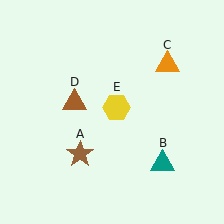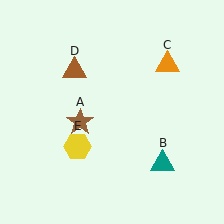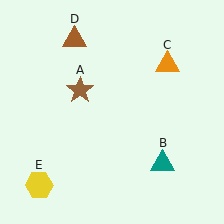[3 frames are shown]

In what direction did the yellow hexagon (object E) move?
The yellow hexagon (object E) moved down and to the left.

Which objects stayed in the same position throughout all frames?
Teal triangle (object B) and orange triangle (object C) remained stationary.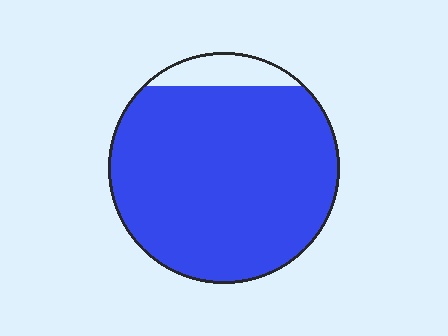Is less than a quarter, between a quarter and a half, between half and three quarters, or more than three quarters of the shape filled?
More than three quarters.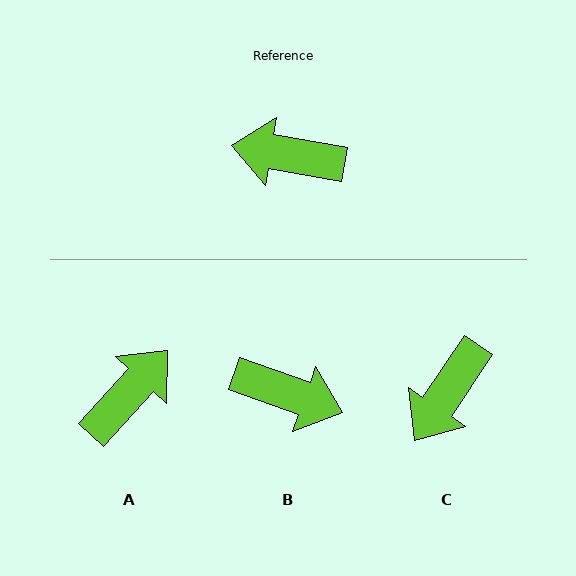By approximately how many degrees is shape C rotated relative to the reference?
Approximately 66 degrees counter-clockwise.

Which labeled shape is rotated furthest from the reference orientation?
B, about 170 degrees away.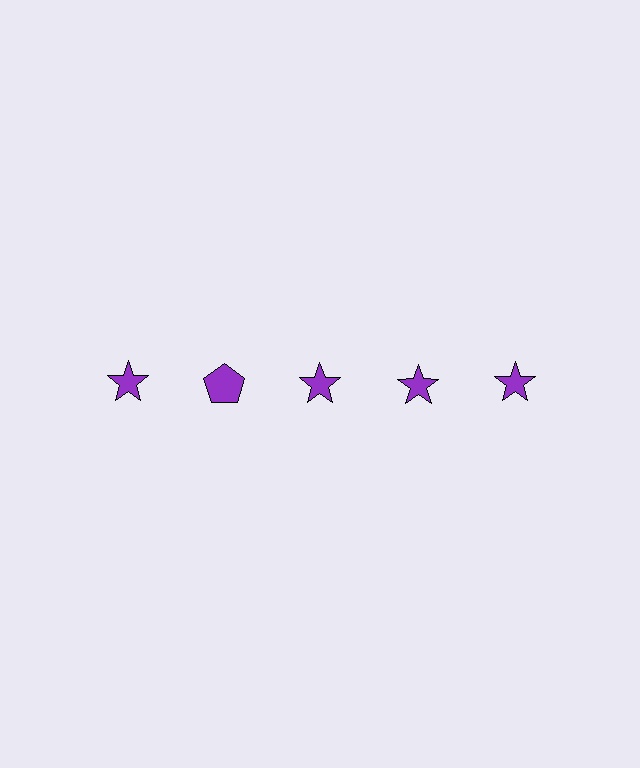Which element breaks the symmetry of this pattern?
The purple pentagon in the top row, second from left column breaks the symmetry. All other shapes are purple stars.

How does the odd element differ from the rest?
It has a different shape: pentagon instead of star.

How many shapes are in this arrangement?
There are 5 shapes arranged in a grid pattern.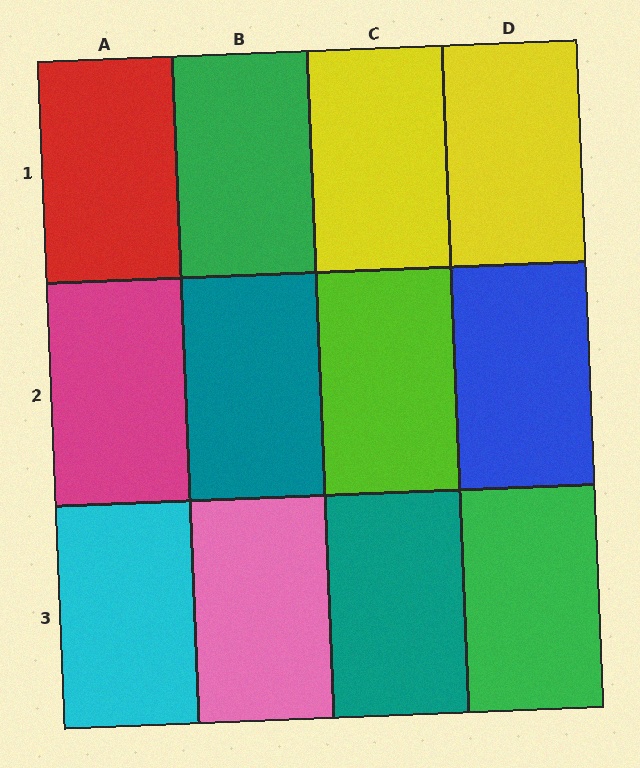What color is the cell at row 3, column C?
Teal.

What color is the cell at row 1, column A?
Red.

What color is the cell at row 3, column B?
Pink.